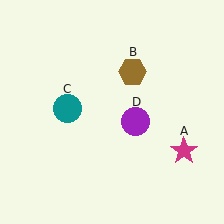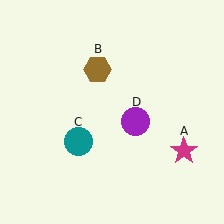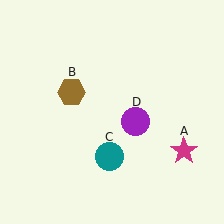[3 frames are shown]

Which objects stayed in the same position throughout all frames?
Magenta star (object A) and purple circle (object D) remained stationary.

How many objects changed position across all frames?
2 objects changed position: brown hexagon (object B), teal circle (object C).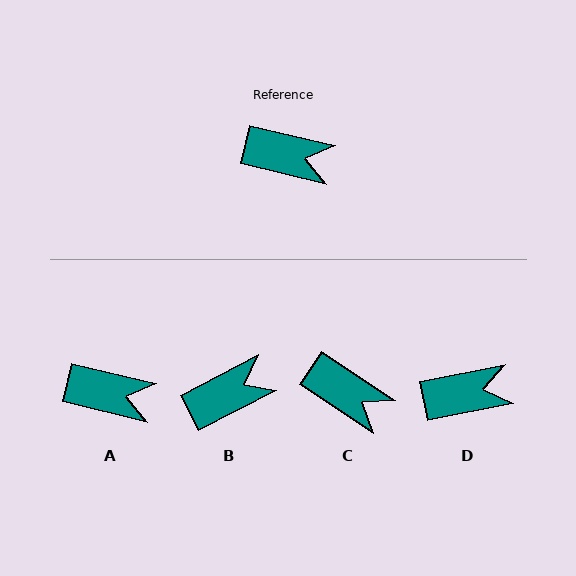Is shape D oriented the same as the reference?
No, it is off by about 25 degrees.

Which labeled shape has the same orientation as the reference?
A.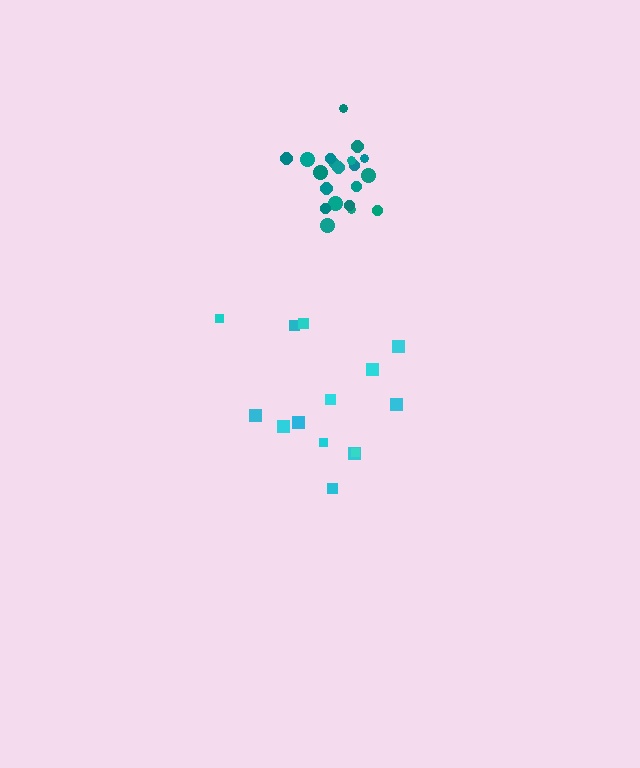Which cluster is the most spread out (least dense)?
Cyan.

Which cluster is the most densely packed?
Teal.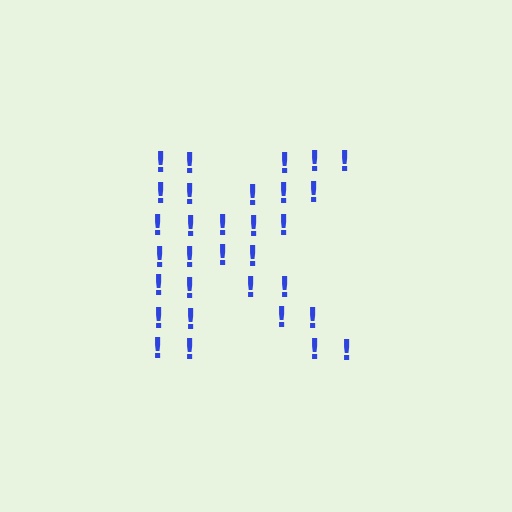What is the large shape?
The large shape is the letter K.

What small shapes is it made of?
It is made of small exclamation marks.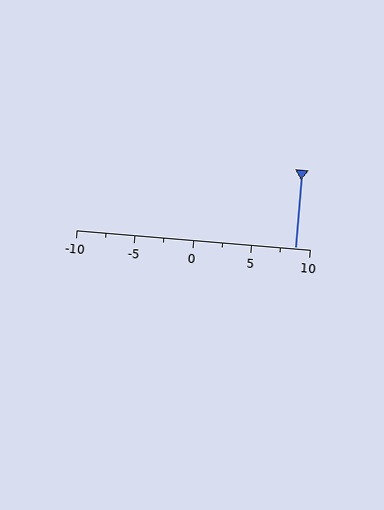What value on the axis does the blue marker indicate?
The marker indicates approximately 8.8.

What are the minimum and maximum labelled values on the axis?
The axis runs from -10 to 10.